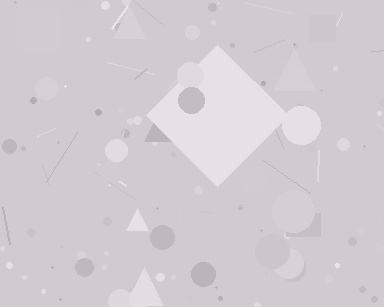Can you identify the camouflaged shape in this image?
The camouflaged shape is a diamond.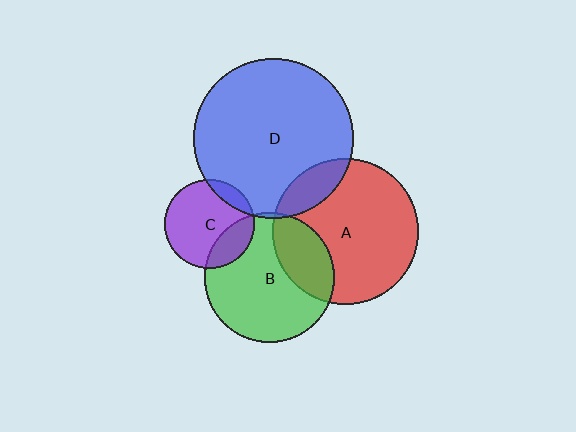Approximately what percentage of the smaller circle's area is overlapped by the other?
Approximately 15%.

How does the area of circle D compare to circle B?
Approximately 1.5 times.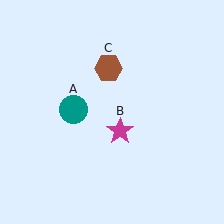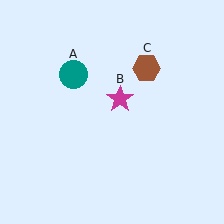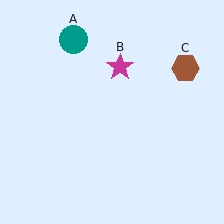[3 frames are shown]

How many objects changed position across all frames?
3 objects changed position: teal circle (object A), magenta star (object B), brown hexagon (object C).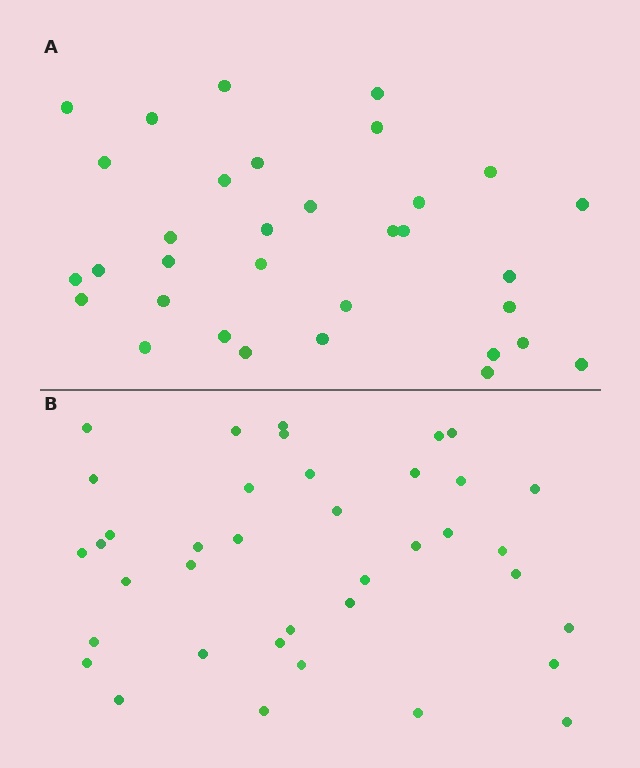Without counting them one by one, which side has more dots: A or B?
Region B (the bottom region) has more dots.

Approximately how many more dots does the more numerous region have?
Region B has about 5 more dots than region A.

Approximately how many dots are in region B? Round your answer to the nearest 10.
About 40 dots. (The exact count is 38, which rounds to 40.)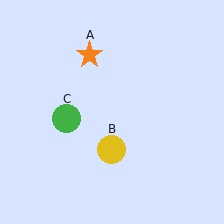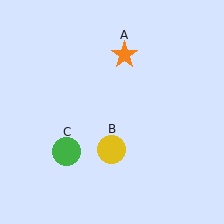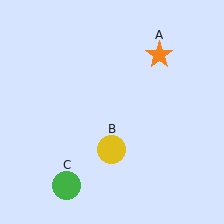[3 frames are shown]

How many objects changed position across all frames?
2 objects changed position: orange star (object A), green circle (object C).